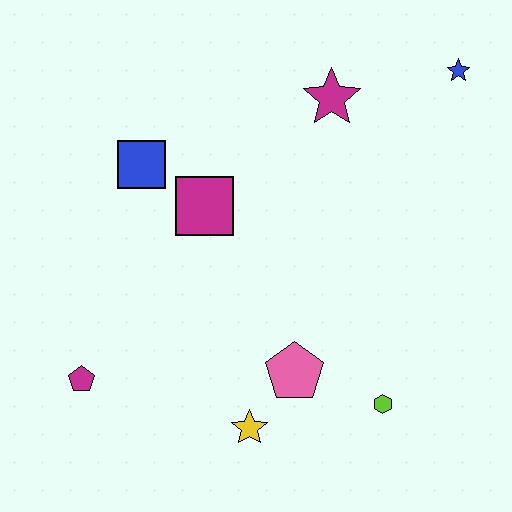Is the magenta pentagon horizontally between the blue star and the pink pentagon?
No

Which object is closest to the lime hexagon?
The pink pentagon is closest to the lime hexagon.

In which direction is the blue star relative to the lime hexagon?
The blue star is above the lime hexagon.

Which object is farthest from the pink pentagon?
The blue star is farthest from the pink pentagon.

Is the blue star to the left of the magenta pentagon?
No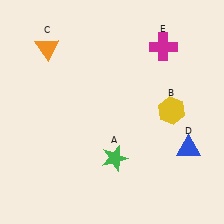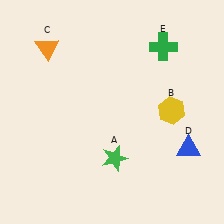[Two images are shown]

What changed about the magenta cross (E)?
In Image 1, E is magenta. In Image 2, it changed to green.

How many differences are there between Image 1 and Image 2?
There is 1 difference between the two images.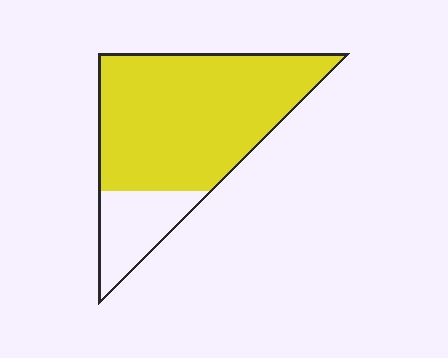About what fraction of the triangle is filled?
About four fifths (4/5).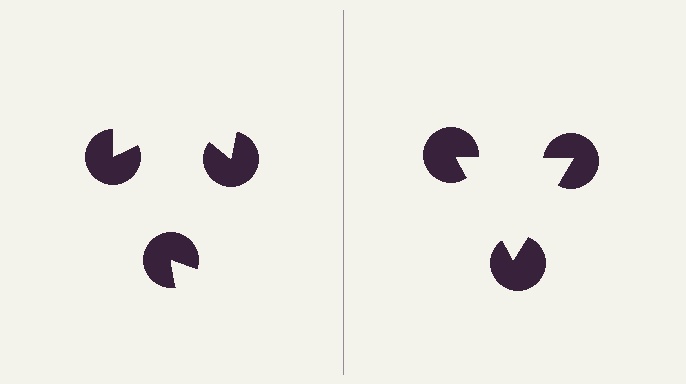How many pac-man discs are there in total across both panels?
6 — 3 on each side.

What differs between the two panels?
The pac-man discs are positioned identically on both sides; only the wedge orientations differ. On the right they align to a triangle; on the left they are misaligned.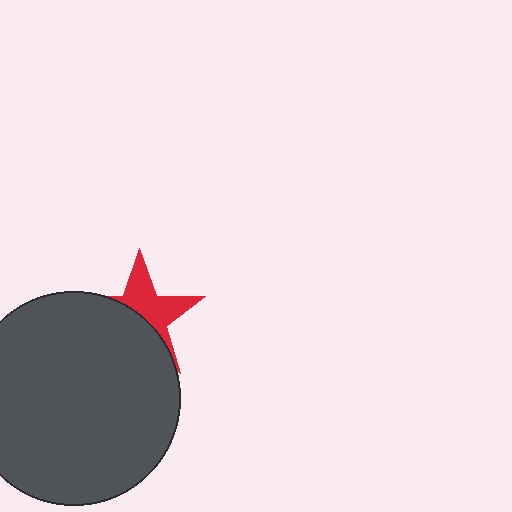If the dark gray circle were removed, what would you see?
You would see the complete red star.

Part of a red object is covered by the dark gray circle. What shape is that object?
It is a star.